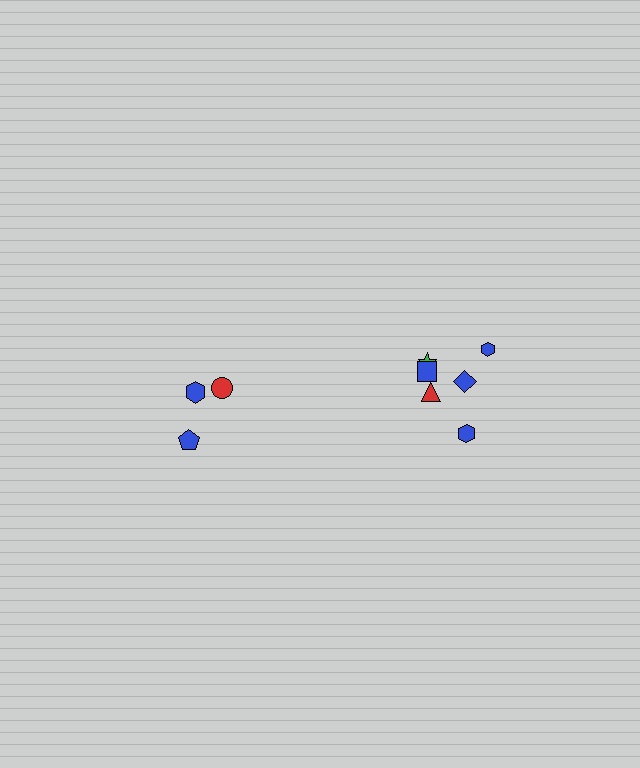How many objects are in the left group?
There are 3 objects.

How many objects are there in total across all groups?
There are 9 objects.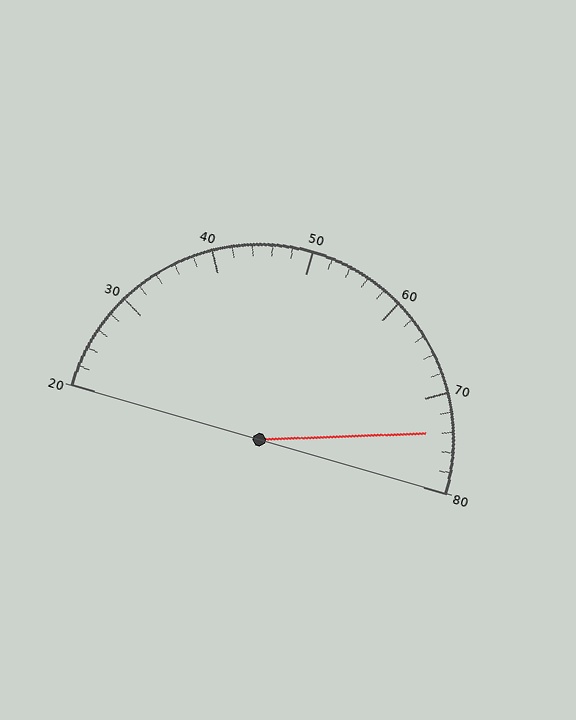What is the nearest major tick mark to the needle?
The nearest major tick mark is 70.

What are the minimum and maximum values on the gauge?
The gauge ranges from 20 to 80.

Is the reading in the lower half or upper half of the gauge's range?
The reading is in the upper half of the range (20 to 80).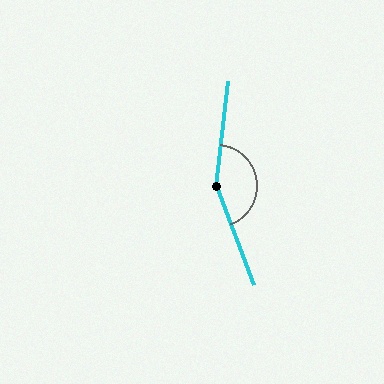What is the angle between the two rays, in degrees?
Approximately 153 degrees.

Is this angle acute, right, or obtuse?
It is obtuse.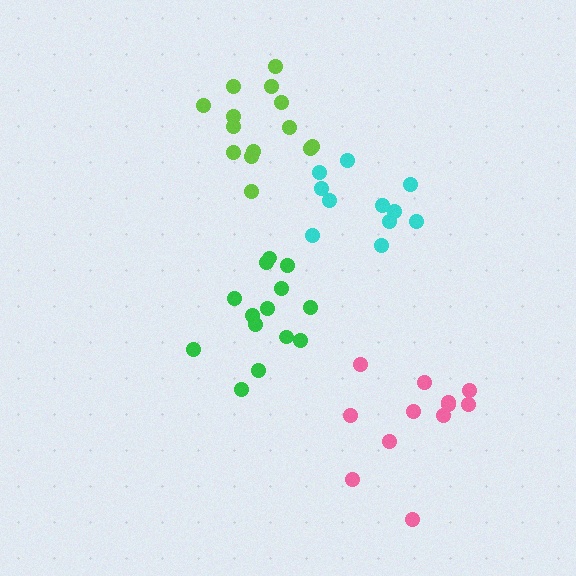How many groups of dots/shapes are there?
There are 4 groups.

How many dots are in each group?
Group 1: 14 dots, Group 2: 11 dots, Group 3: 14 dots, Group 4: 12 dots (51 total).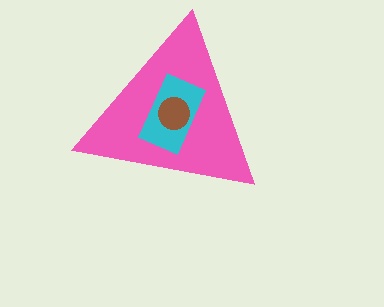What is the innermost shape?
The brown circle.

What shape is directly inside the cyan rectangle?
The brown circle.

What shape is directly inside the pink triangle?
The cyan rectangle.